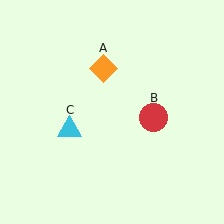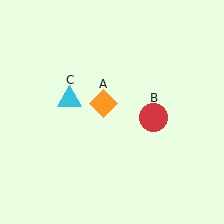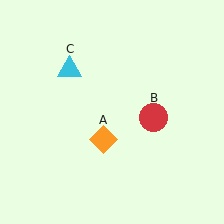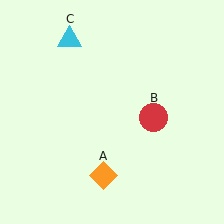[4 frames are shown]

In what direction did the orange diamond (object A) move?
The orange diamond (object A) moved down.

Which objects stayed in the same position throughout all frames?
Red circle (object B) remained stationary.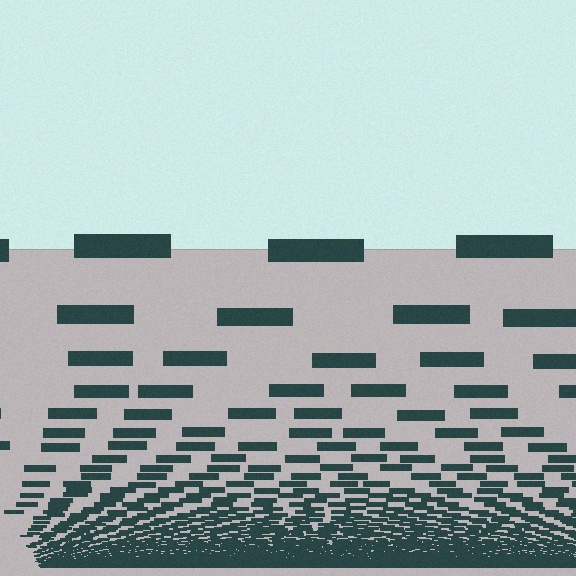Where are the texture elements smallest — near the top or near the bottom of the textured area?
Near the bottom.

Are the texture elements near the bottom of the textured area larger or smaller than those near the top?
Smaller. The gradient is inverted — elements near the bottom are smaller and denser.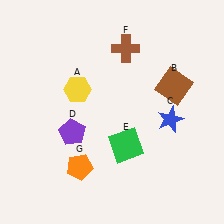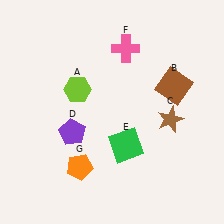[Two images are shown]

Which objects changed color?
A changed from yellow to lime. C changed from blue to brown. F changed from brown to pink.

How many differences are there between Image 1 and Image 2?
There are 3 differences between the two images.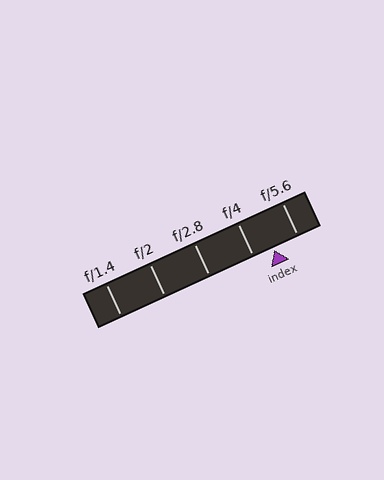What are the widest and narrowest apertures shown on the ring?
The widest aperture shown is f/1.4 and the narrowest is f/5.6.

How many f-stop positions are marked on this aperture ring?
There are 5 f-stop positions marked.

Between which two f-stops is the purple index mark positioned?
The index mark is between f/4 and f/5.6.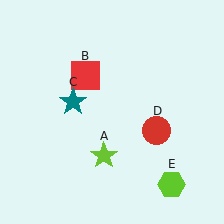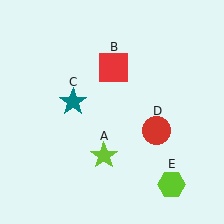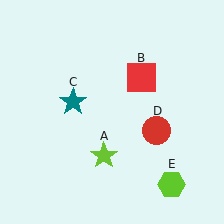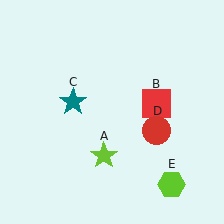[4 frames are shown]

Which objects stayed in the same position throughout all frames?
Lime star (object A) and teal star (object C) and red circle (object D) and lime hexagon (object E) remained stationary.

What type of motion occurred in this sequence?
The red square (object B) rotated clockwise around the center of the scene.